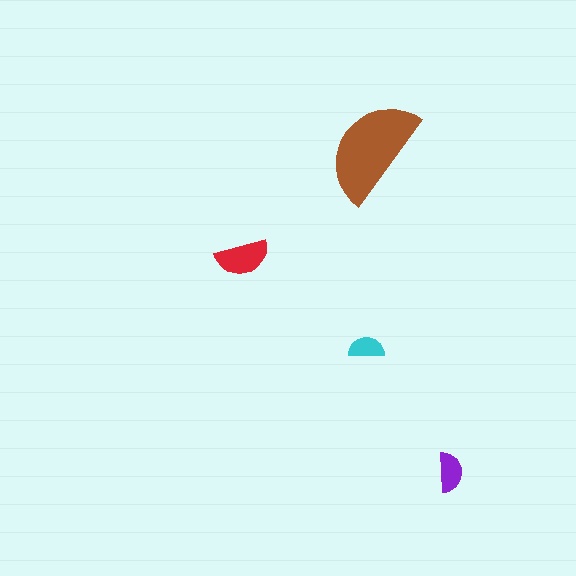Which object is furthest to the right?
The purple semicircle is rightmost.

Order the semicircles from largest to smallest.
the brown one, the red one, the purple one, the cyan one.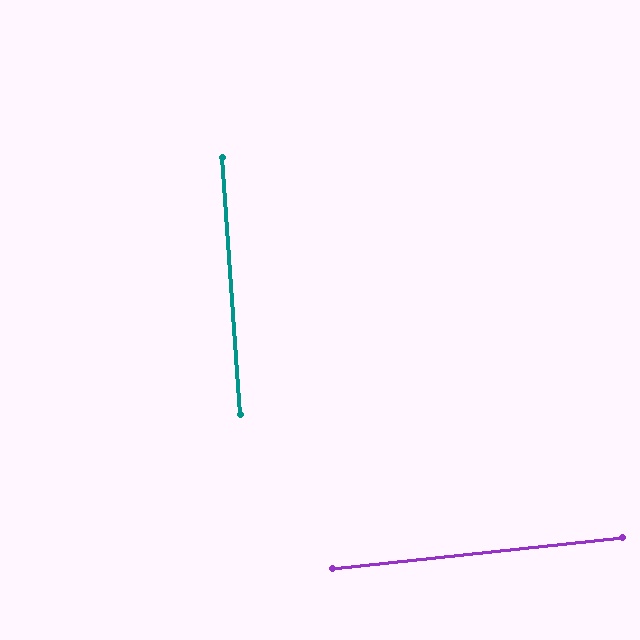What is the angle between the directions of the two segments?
Approximately 88 degrees.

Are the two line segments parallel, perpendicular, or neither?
Perpendicular — they meet at approximately 88°.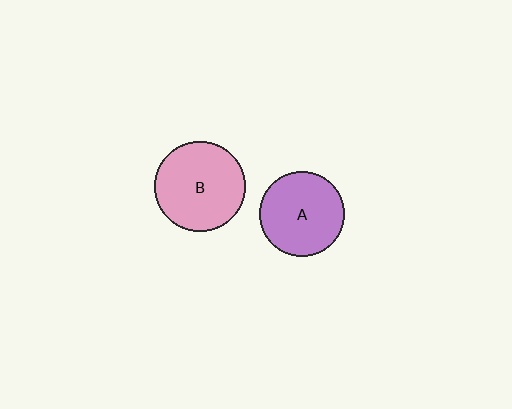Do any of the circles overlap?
No, none of the circles overlap.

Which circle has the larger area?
Circle B (pink).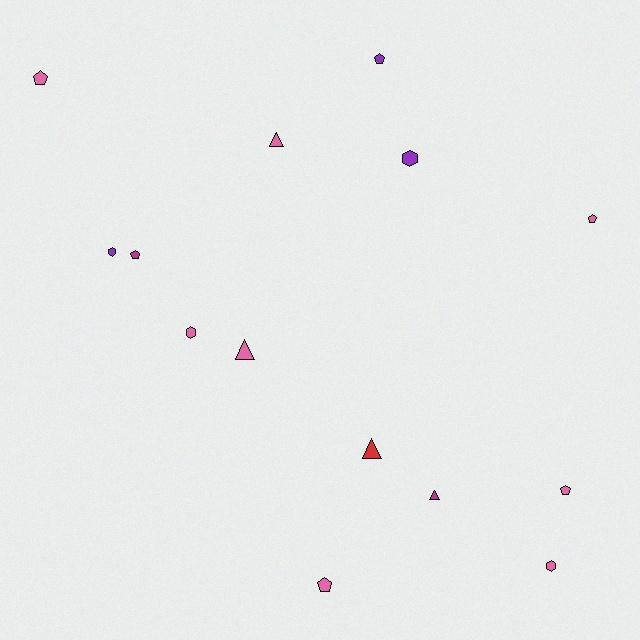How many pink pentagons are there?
There are 4 pink pentagons.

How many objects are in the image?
There are 14 objects.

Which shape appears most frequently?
Pentagon, with 6 objects.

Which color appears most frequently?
Pink, with 8 objects.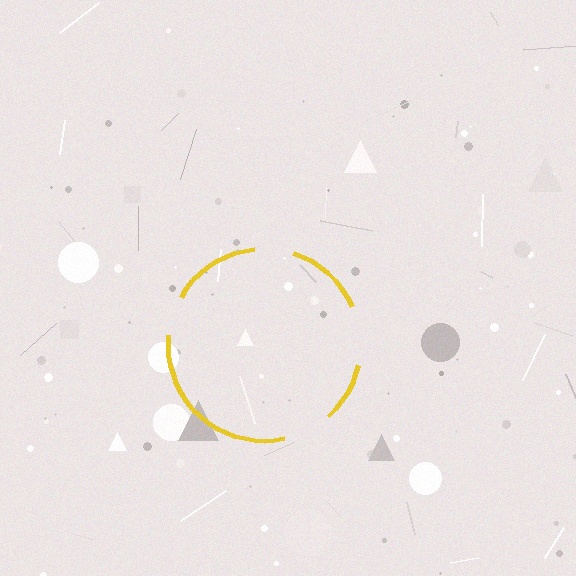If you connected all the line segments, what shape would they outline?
They would outline a circle.